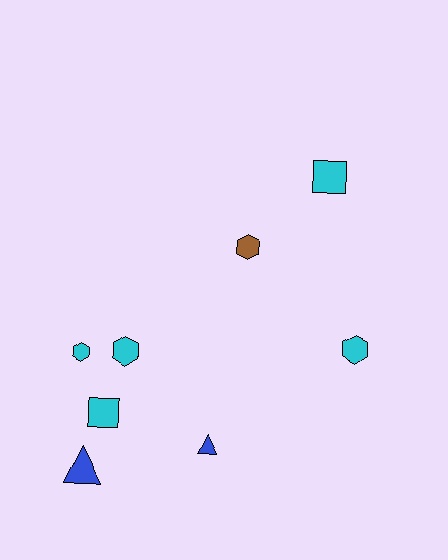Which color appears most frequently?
Cyan, with 5 objects.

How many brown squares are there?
There are no brown squares.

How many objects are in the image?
There are 8 objects.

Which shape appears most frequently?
Hexagon, with 4 objects.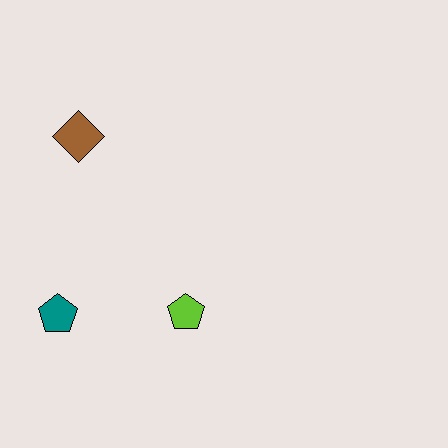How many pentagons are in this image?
There are 2 pentagons.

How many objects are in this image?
There are 3 objects.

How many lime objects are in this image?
There is 1 lime object.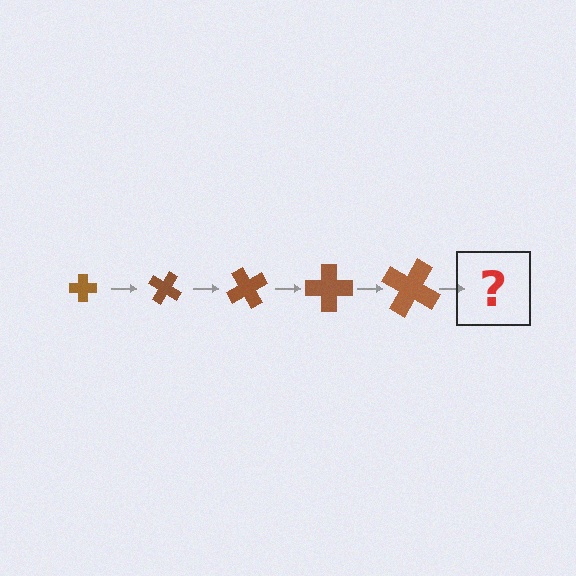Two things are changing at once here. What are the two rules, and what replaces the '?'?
The two rules are that the cross grows larger each step and it rotates 30 degrees each step. The '?' should be a cross, larger than the previous one and rotated 150 degrees from the start.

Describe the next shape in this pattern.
It should be a cross, larger than the previous one and rotated 150 degrees from the start.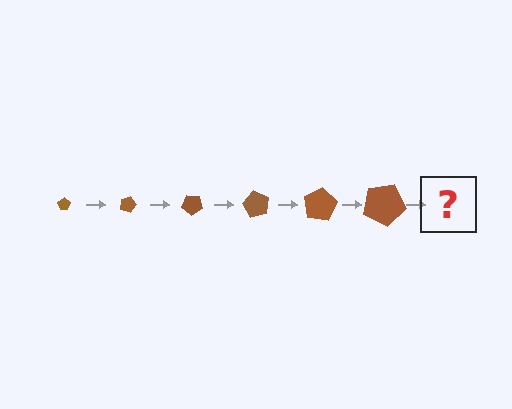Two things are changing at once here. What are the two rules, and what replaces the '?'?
The two rules are that the pentagon grows larger each step and it rotates 20 degrees each step. The '?' should be a pentagon, larger than the previous one and rotated 120 degrees from the start.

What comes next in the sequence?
The next element should be a pentagon, larger than the previous one and rotated 120 degrees from the start.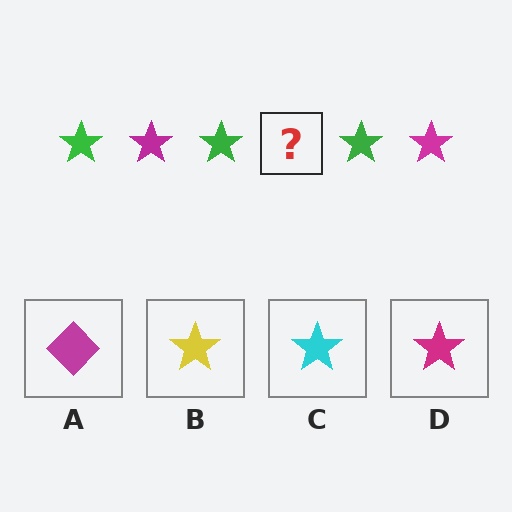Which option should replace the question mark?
Option D.